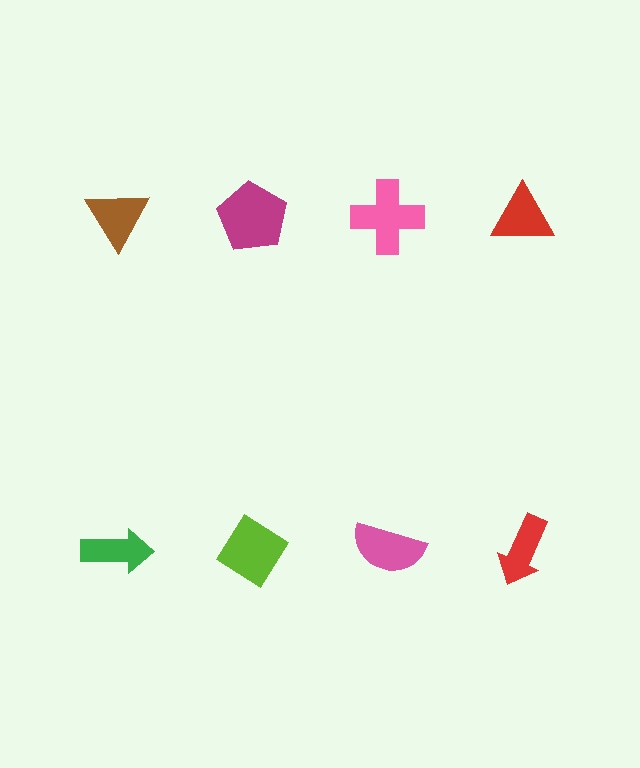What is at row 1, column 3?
A pink cross.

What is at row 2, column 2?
A lime diamond.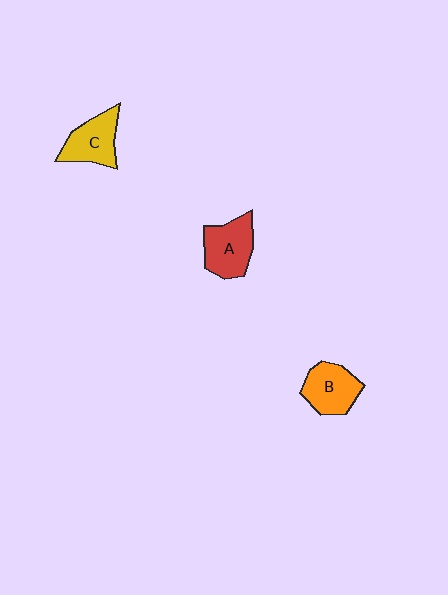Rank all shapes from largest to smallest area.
From largest to smallest: A (red), B (orange), C (yellow).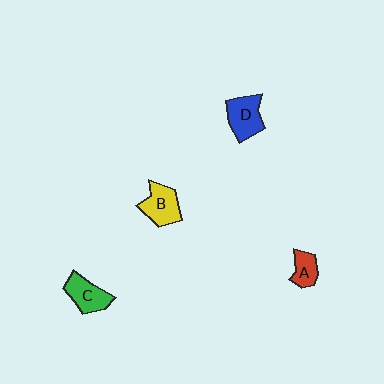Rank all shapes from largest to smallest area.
From largest to smallest: D (blue), B (yellow), C (green), A (red).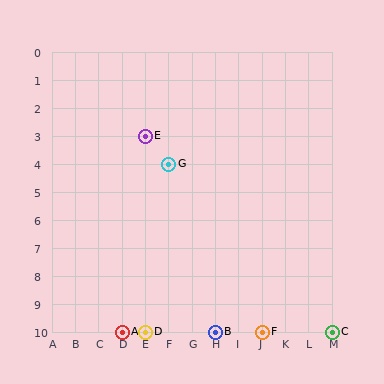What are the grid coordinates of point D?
Point D is at grid coordinates (E, 10).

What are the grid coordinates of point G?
Point G is at grid coordinates (F, 4).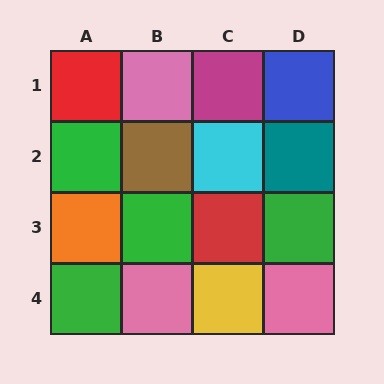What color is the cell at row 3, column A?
Orange.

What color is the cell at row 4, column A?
Green.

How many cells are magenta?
1 cell is magenta.